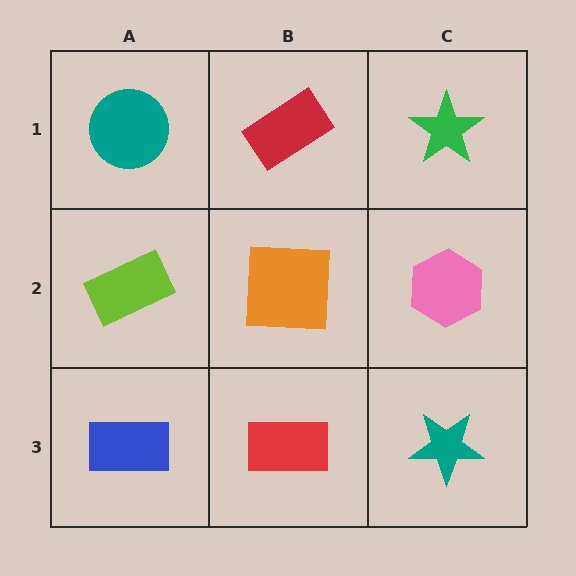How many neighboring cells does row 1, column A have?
2.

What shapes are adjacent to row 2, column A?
A teal circle (row 1, column A), a blue rectangle (row 3, column A), an orange square (row 2, column B).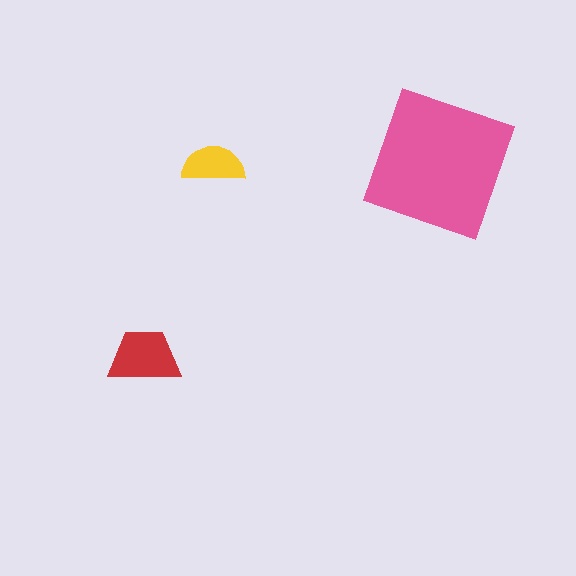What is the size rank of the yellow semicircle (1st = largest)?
3rd.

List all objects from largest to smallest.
The pink square, the red trapezoid, the yellow semicircle.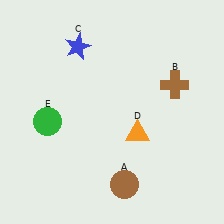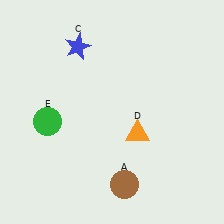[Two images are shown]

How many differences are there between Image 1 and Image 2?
There is 1 difference between the two images.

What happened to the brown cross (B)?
The brown cross (B) was removed in Image 2. It was in the top-right area of Image 1.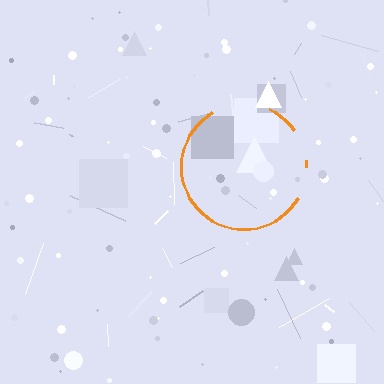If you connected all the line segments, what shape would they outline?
They would outline a circle.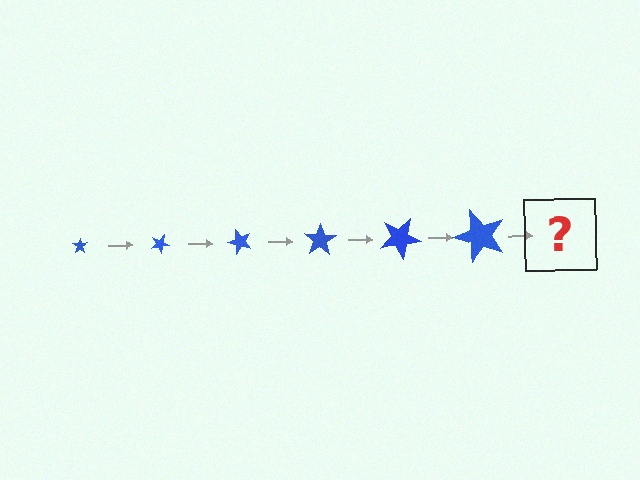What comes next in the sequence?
The next element should be a star, larger than the previous one and rotated 150 degrees from the start.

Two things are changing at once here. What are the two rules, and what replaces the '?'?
The two rules are that the star grows larger each step and it rotates 25 degrees each step. The '?' should be a star, larger than the previous one and rotated 150 degrees from the start.